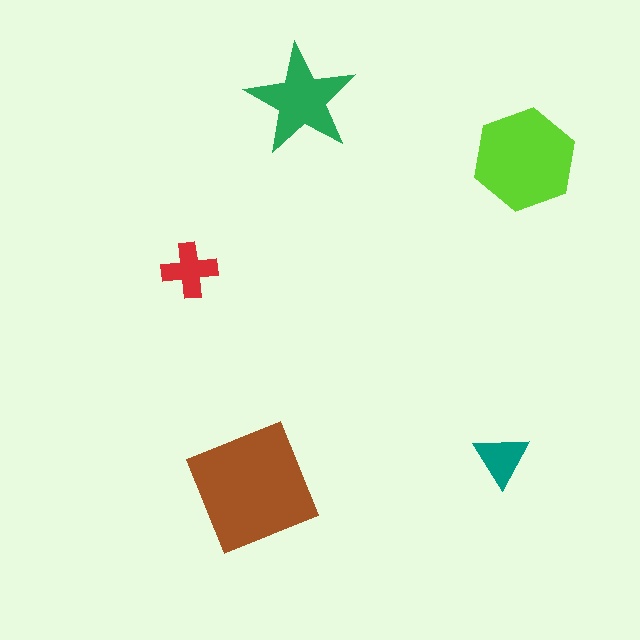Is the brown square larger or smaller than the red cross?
Larger.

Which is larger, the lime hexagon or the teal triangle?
The lime hexagon.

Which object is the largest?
The brown square.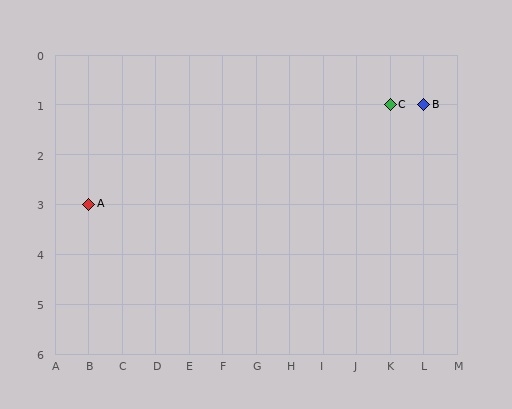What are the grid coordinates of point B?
Point B is at grid coordinates (L, 1).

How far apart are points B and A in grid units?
Points B and A are 10 columns and 2 rows apart (about 10.2 grid units diagonally).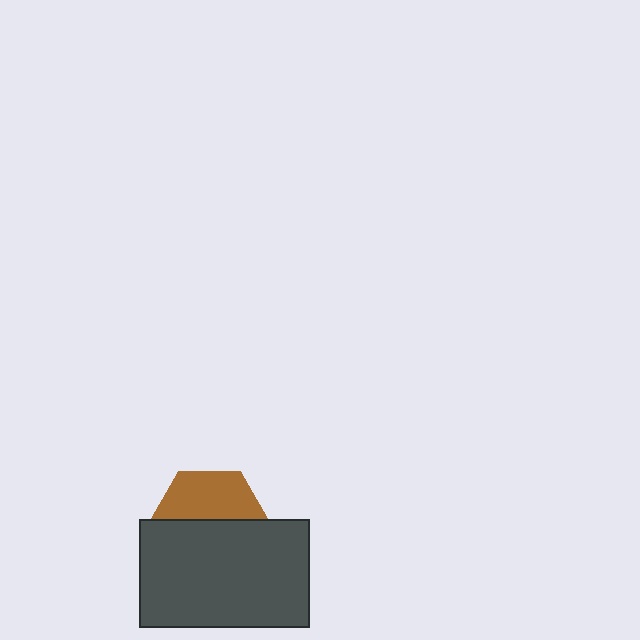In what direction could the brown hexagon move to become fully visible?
The brown hexagon could move up. That would shift it out from behind the dark gray rectangle entirely.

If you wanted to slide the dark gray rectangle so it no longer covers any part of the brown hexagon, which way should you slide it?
Slide it down — that is the most direct way to separate the two shapes.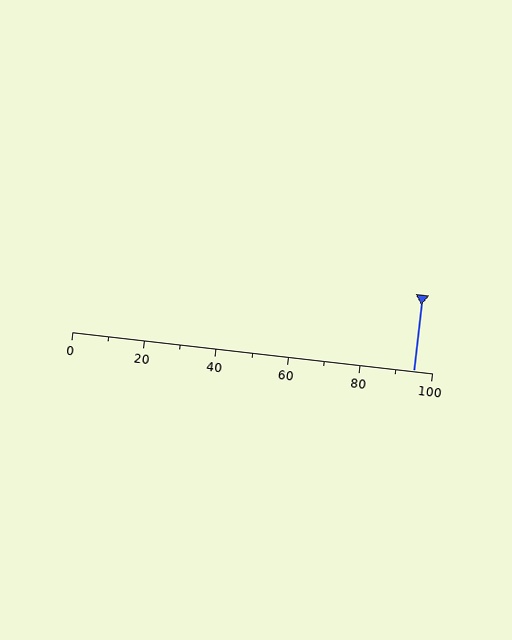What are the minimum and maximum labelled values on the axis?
The axis runs from 0 to 100.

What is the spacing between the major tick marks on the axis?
The major ticks are spaced 20 apart.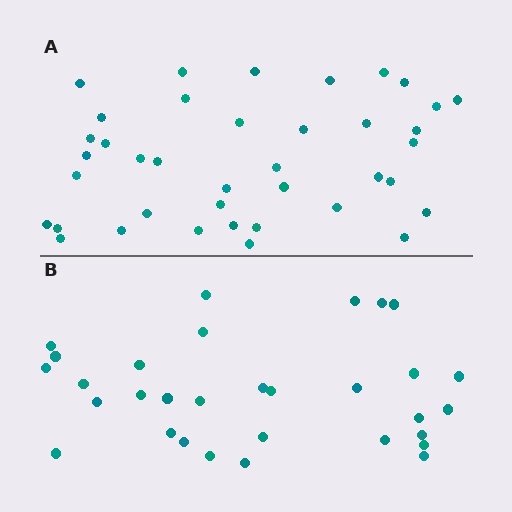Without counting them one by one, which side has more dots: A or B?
Region A (the top region) has more dots.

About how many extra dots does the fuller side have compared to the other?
Region A has roughly 8 or so more dots than region B.